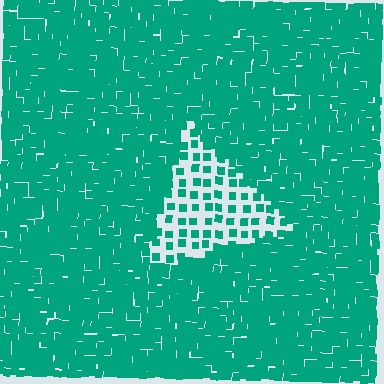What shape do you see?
I see a triangle.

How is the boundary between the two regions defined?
The boundary is defined by a change in element density (approximately 3.1x ratio). All elements are the same color, size, and shape.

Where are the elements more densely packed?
The elements are more densely packed outside the triangle boundary.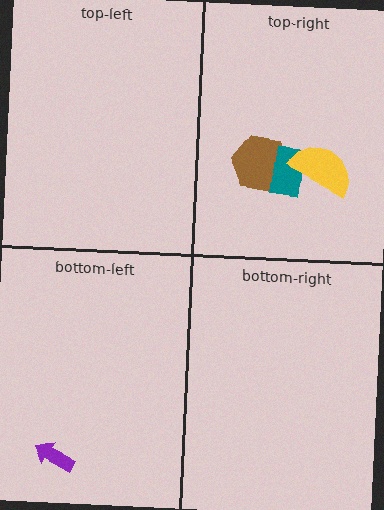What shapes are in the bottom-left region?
The purple arrow.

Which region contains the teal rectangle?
The top-right region.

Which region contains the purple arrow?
The bottom-left region.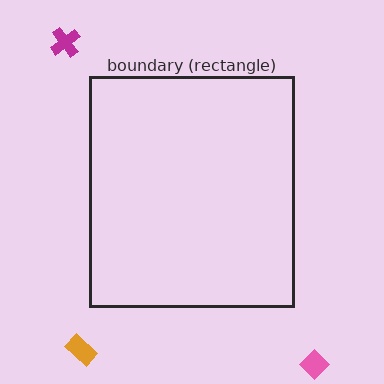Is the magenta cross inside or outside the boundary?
Outside.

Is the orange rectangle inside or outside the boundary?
Outside.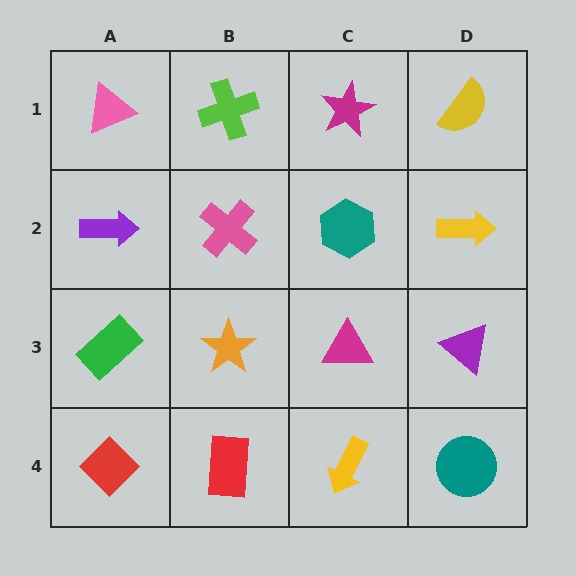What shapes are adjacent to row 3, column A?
A purple arrow (row 2, column A), a red diamond (row 4, column A), an orange star (row 3, column B).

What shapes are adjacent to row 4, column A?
A green rectangle (row 3, column A), a red rectangle (row 4, column B).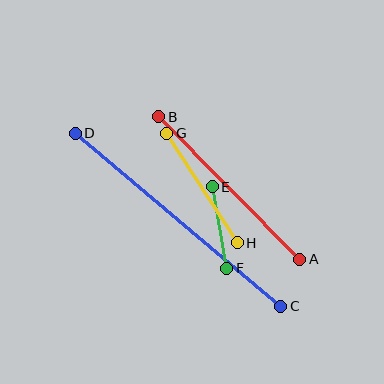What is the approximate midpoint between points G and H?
The midpoint is at approximately (202, 188) pixels.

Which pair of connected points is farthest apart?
Points C and D are farthest apart.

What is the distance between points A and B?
The distance is approximately 200 pixels.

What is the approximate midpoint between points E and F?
The midpoint is at approximately (219, 228) pixels.